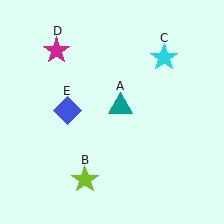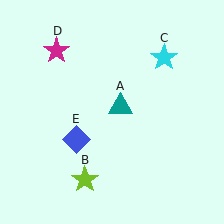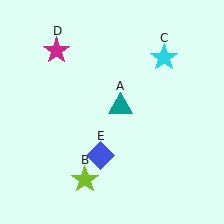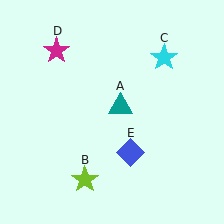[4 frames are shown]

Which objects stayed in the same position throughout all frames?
Teal triangle (object A) and lime star (object B) and cyan star (object C) and magenta star (object D) remained stationary.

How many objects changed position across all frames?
1 object changed position: blue diamond (object E).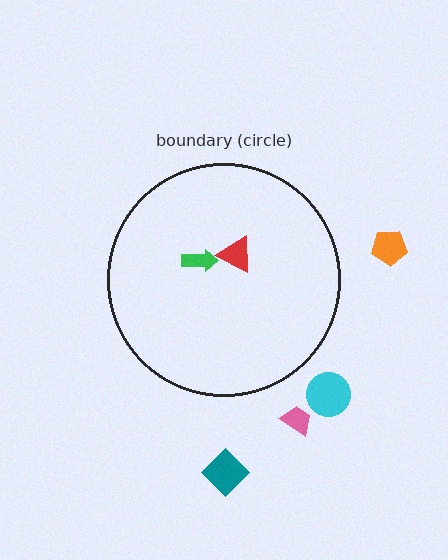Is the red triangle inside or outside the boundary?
Inside.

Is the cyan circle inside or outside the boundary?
Outside.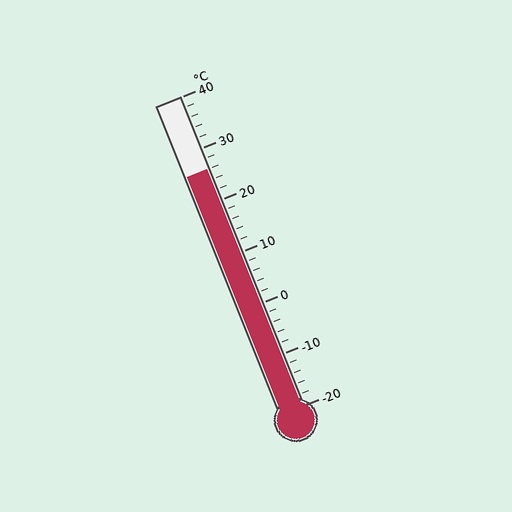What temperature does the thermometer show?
The thermometer shows approximately 26°C.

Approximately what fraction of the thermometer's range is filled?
The thermometer is filled to approximately 75% of its range.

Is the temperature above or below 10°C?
The temperature is above 10°C.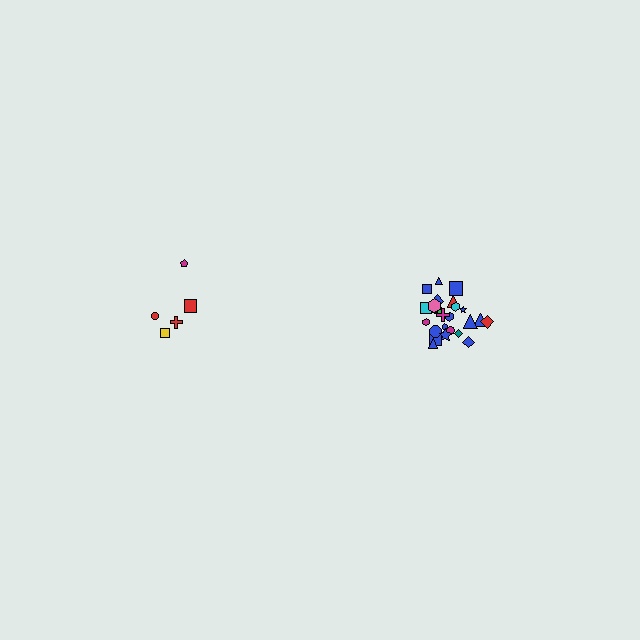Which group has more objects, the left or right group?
The right group.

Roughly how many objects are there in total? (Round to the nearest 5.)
Roughly 30 objects in total.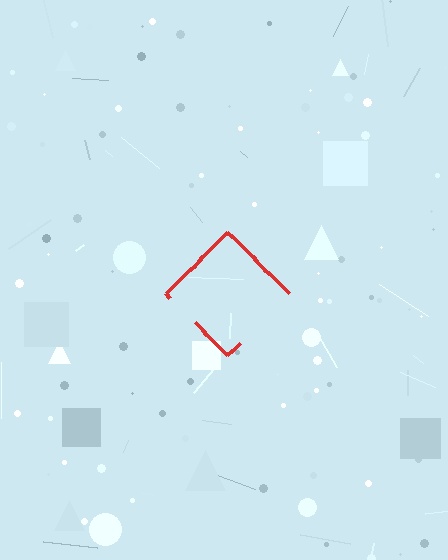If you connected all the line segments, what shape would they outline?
They would outline a diamond.